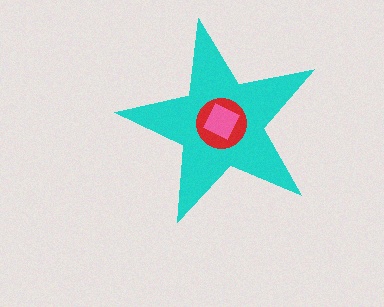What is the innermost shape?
The pink diamond.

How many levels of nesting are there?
3.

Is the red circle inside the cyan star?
Yes.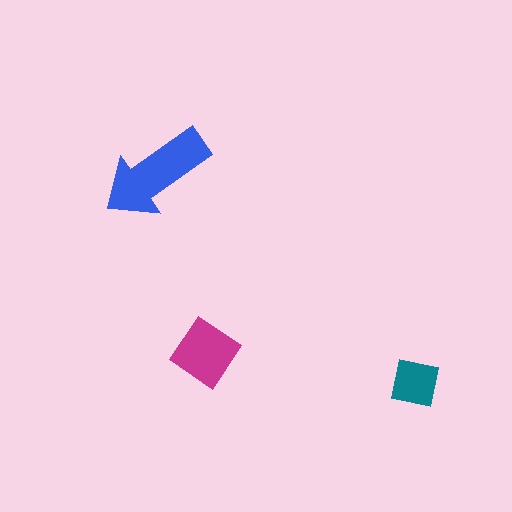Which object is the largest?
The blue arrow.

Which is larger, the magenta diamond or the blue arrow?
The blue arrow.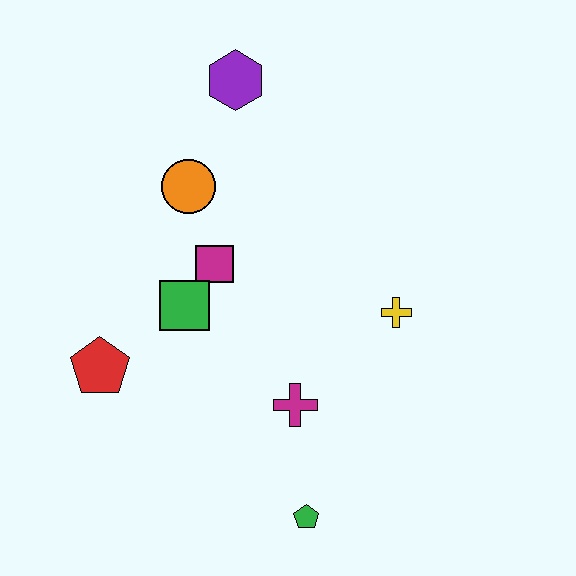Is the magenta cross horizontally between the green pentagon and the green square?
Yes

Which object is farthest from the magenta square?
The green pentagon is farthest from the magenta square.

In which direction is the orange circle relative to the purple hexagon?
The orange circle is below the purple hexagon.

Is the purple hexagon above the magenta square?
Yes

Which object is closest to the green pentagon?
The magenta cross is closest to the green pentagon.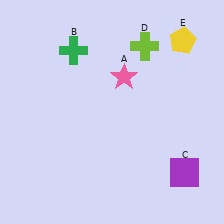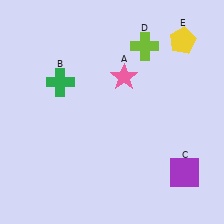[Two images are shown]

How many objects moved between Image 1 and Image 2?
1 object moved between the two images.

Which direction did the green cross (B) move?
The green cross (B) moved down.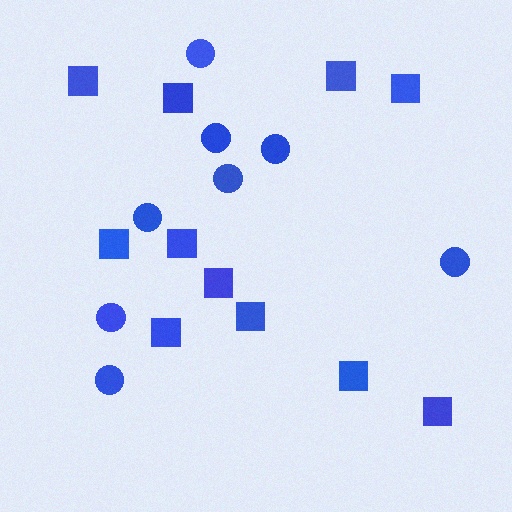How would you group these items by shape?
There are 2 groups: one group of squares (11) and one group of circles (8).